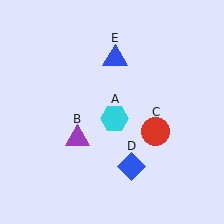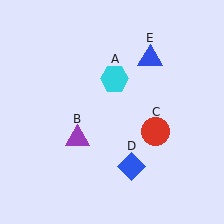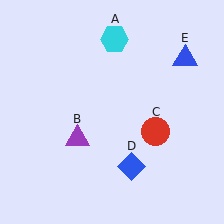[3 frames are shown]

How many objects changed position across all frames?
2 objects changed position: cyan hexagon (object A), blue triangle (object E).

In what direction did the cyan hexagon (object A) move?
The cyan hexagon (object A) moved up.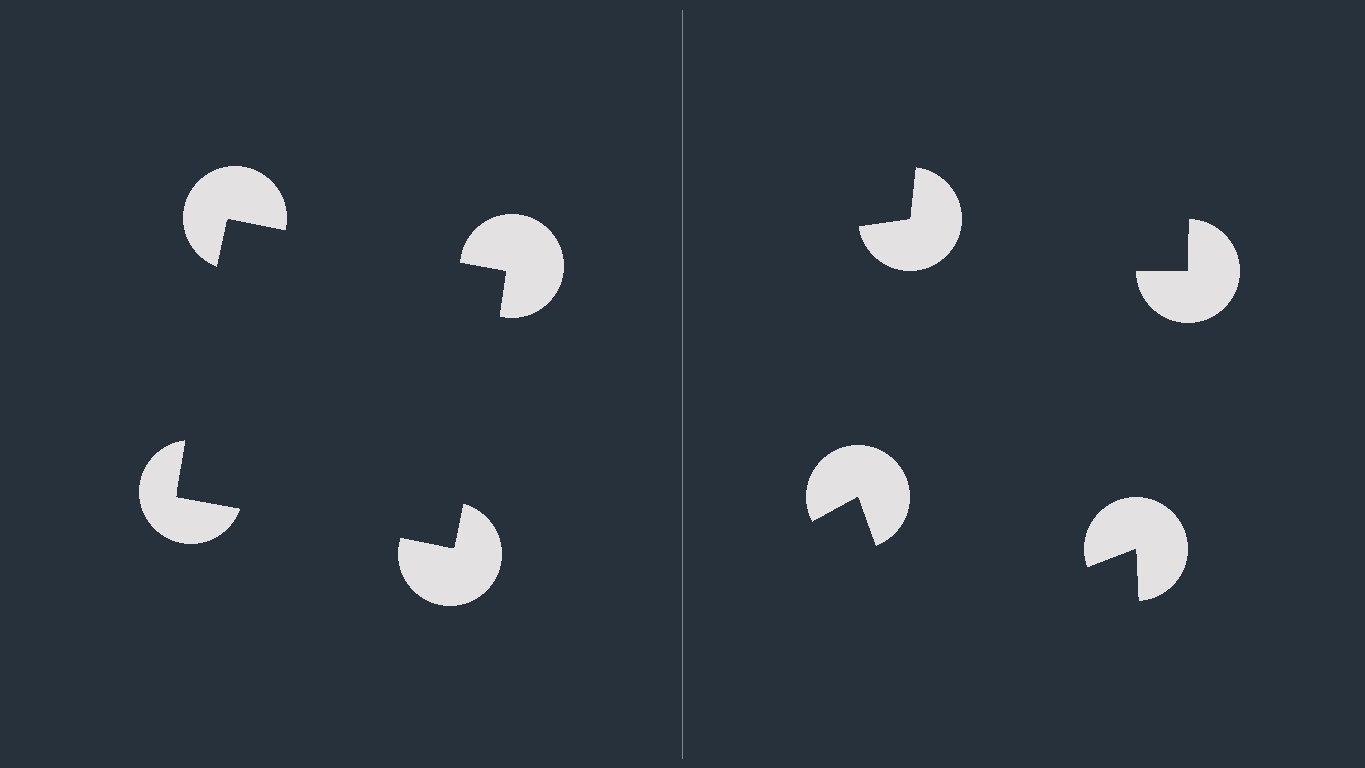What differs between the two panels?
The pac-man discs are positioned identically on both sides; only the wedge orientations differ. On the left they align to a square; on the right they are misaligned.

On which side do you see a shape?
An illusory square appears on the left side. On the right side the wedge cuts are rotated, so no coherent shape forms.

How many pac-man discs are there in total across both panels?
8 — 4 on each side.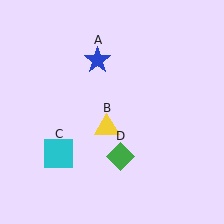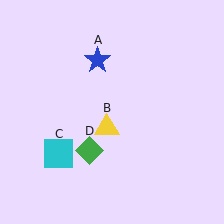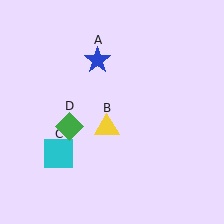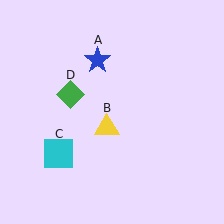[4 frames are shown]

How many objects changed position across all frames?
1 object changed position: green diamond (object D).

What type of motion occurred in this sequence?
The green diamond (object D) rotated clockwise around the center of the scene.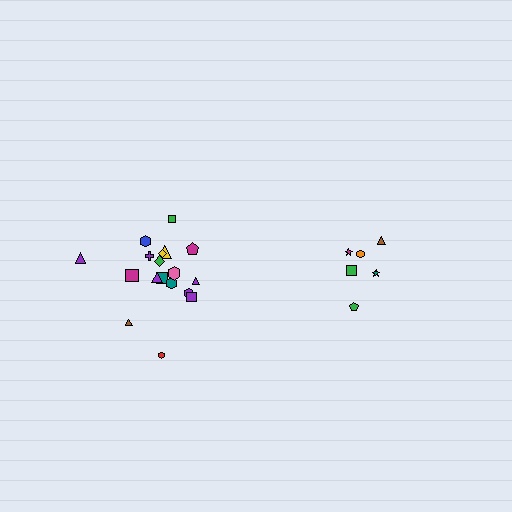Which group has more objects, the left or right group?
The left group.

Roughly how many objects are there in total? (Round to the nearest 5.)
Roughly 25 objects in total.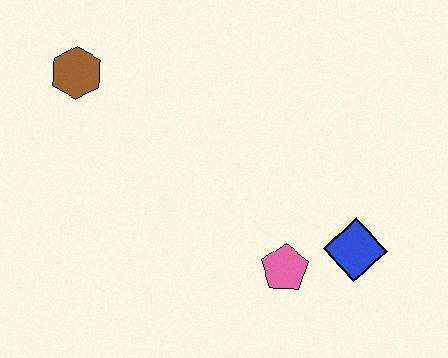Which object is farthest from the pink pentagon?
The brown hexagon is farthest from the pink pentagon.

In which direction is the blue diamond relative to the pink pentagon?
The blue diamond is to the right of the pink pentagon.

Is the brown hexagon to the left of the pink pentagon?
Yes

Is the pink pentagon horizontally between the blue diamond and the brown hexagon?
Yes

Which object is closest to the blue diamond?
The pink pentagon is closest to the blue diamond.